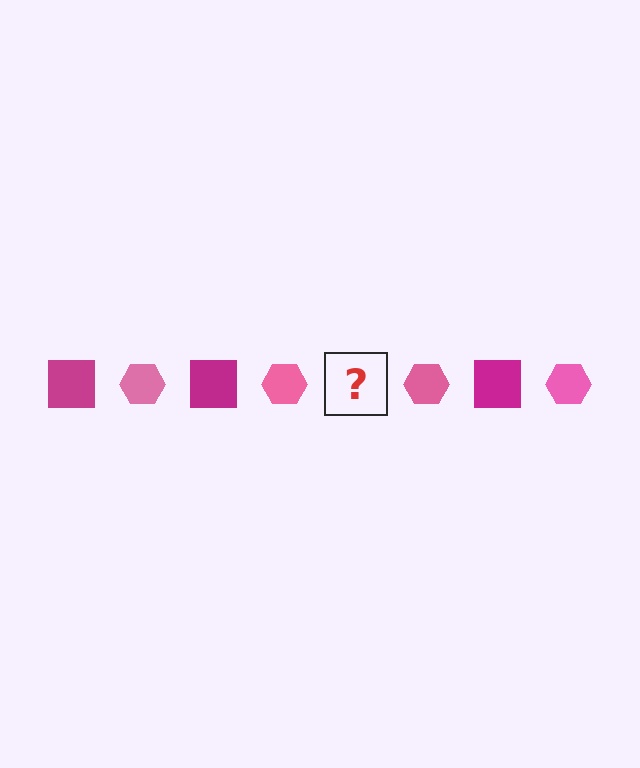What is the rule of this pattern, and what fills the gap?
The rule is that the pattern alternates between magenta square and pink hexagon. The gap should be filled with a magenta square.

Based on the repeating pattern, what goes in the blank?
The blank should be a magenta square.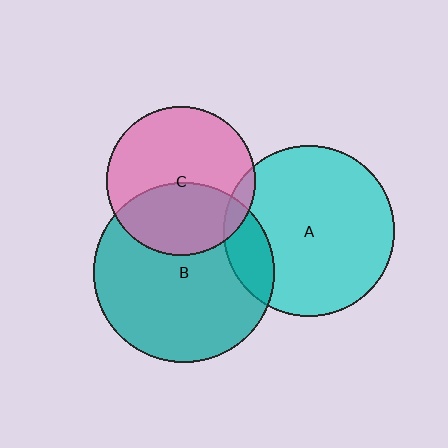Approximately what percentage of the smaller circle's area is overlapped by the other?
Approximately 15%.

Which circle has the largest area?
Circle B (teal).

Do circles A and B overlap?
Yes.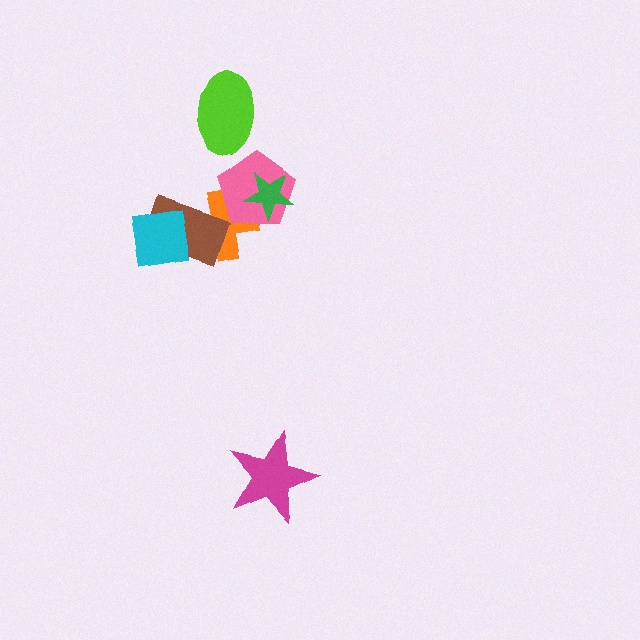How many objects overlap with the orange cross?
3 objects overlap with the orange cross.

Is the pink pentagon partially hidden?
Yes, it is partially covered by another shape.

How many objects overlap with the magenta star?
0 objects overlap with the magenta star.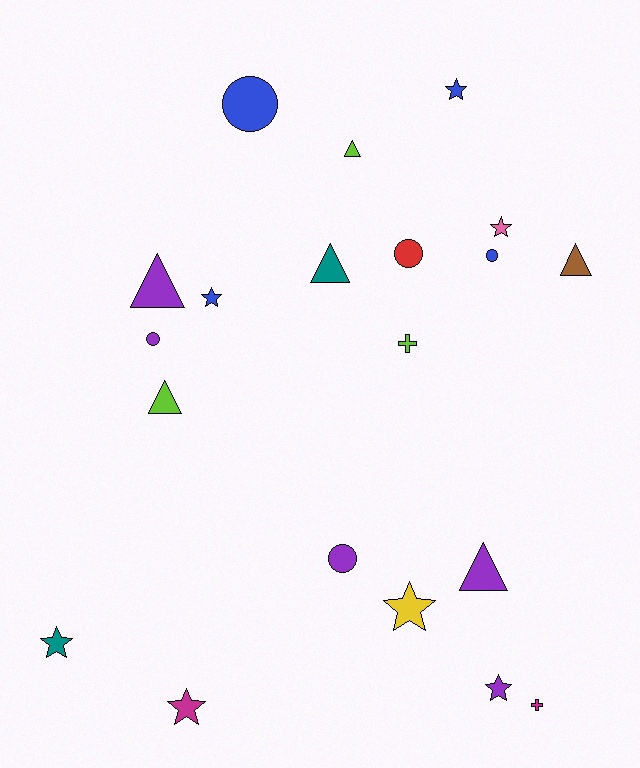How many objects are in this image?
There are 20 objects.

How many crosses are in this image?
There are 2 crosses.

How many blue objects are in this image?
There are 4 blue objects.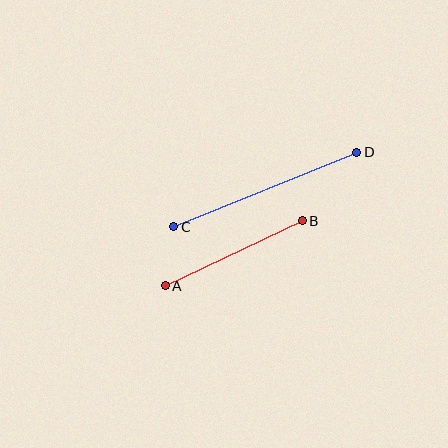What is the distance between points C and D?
The distance is approximately 197 pixels.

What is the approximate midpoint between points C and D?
The midpoint is at approximately (265, 189) pixels.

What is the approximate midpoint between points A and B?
The midpoint is at approximately (234, 253) pixels.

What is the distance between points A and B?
The distance is approximately 152 pixels.